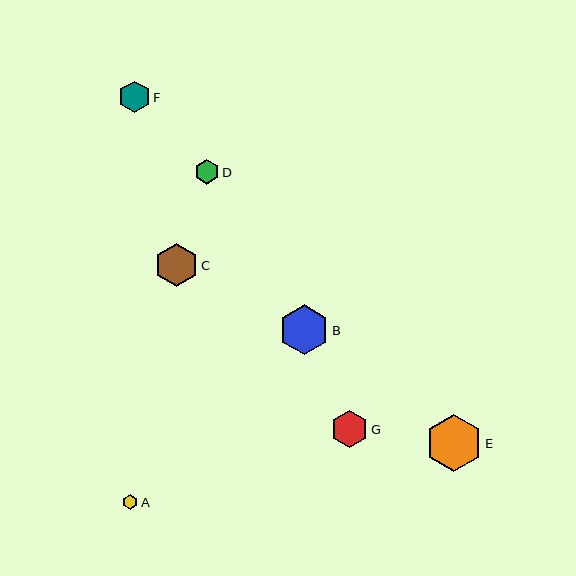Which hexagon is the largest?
Hexagon E is the largest with a size of approximately 57 pixels.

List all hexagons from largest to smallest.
From largest to smallest: E, B, C, G, F, D, A.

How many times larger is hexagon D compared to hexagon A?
Hexagon D is approximately 1.6 times the size of hexagon A.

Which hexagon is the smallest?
Hexagon A is the smallest with a size of approximately 15 pixels.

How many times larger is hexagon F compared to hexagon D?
Hexagon F is approximately 1.3 times the size of hexagon D.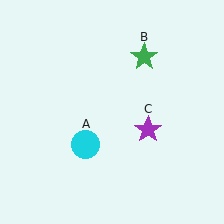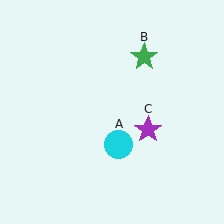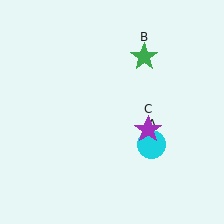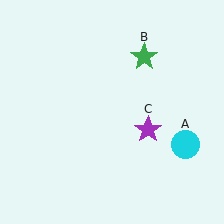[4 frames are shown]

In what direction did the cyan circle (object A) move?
The cyan circle (object A) moved right.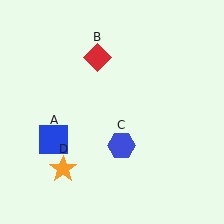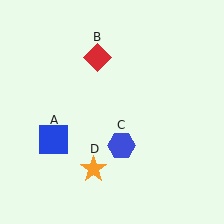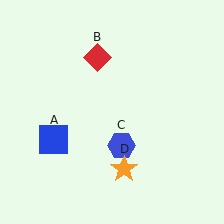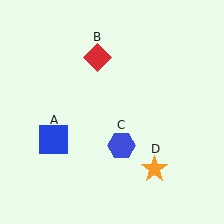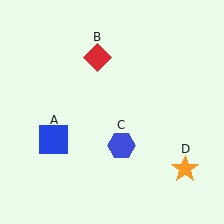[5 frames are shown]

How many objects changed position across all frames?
1 object changed position: orange star (object D).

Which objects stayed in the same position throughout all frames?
Blue square (object A) and red diamond (object B) and blue hexagon (object C) remained stationary.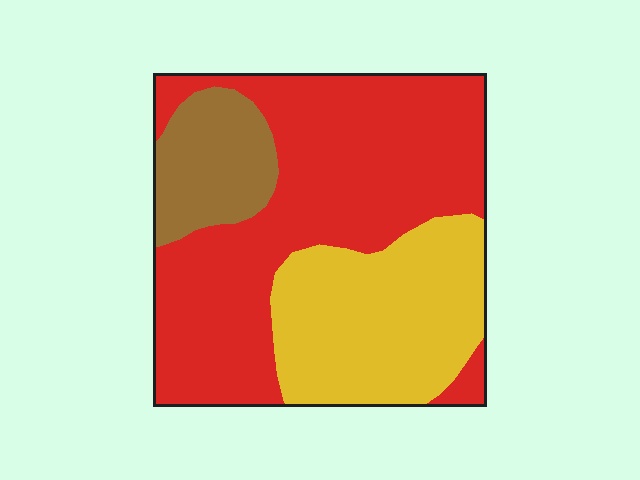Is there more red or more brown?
Red.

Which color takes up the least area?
Brown, at roughly 15%.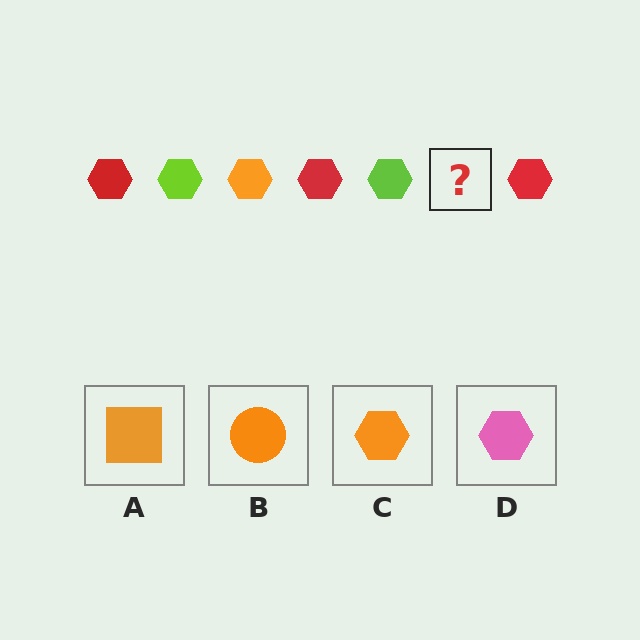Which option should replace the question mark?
Option C.